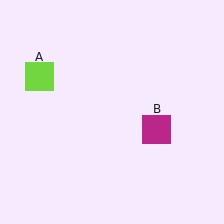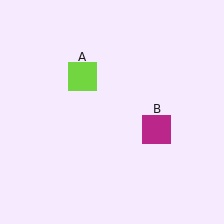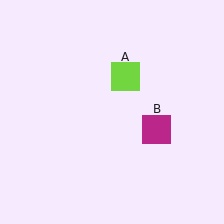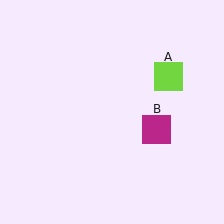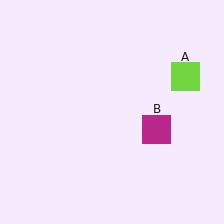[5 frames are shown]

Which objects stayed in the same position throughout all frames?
Magenta square (object B) remained stationary.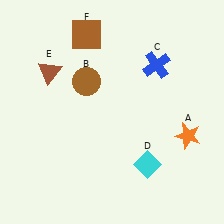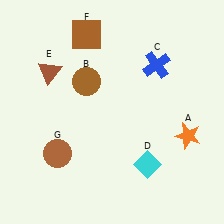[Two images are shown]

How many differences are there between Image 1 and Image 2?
There is 1 difference between the two images.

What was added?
A brown circle (G) was added in Image 2.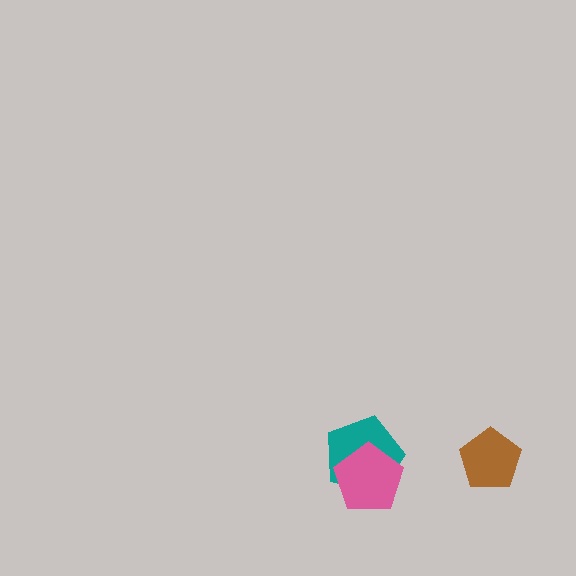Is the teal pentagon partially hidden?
Yes, it is partially covered by another shape.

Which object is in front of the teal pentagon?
The pink pentagon is in front of the teal pentagon.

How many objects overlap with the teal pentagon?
1 object overlaps with the teal pentagon.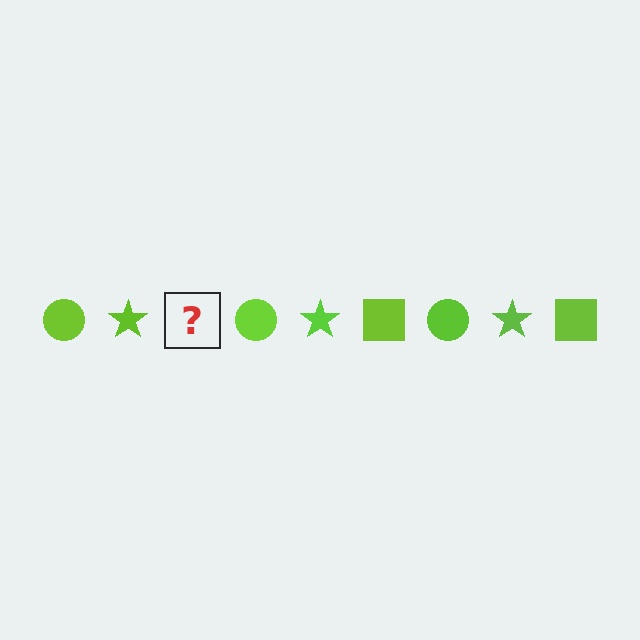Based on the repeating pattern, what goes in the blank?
The blank should be a lime square.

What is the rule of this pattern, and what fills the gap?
The rule is that the pattern cycles through circle, star, square shapes in lime. The gap should be filled with a lime square.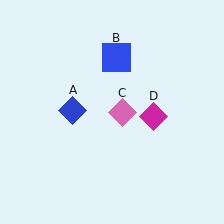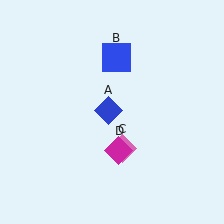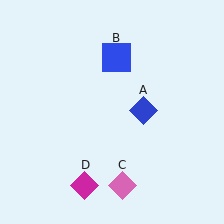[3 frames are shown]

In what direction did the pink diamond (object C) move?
The pink diamond (object C) moved down.